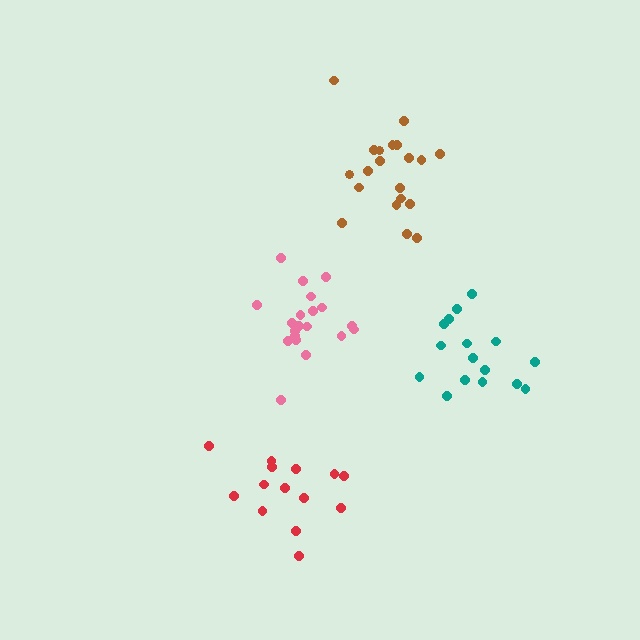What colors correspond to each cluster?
The clusters are colored: pink, teal, red, brown.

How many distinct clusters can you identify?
There are 4 distinct clusters.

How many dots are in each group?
Group 1: 20 dots, Group 2: 16 dots, Group 3: 14 dots, Group 4: 20 dots (70 total).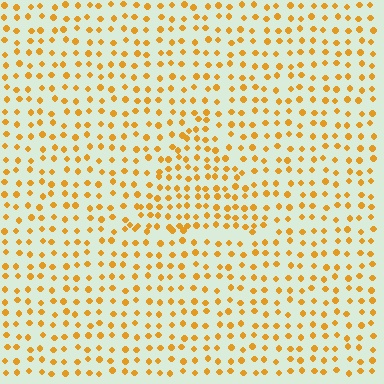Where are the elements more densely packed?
The elements are more densely packed inside the triangle boundary.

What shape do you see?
I see a triangle.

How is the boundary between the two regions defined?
The boundary is defined by a change in element density (approximately 1.5x ratio). All elements are the same color, size, and shape.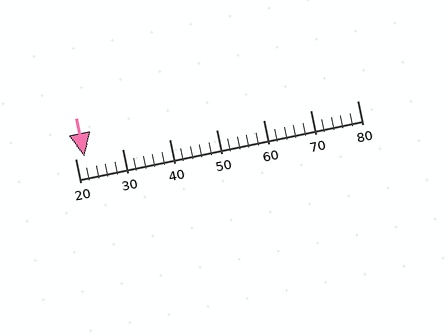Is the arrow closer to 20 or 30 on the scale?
The arrow is closer to 20.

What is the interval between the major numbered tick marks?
The major tick marks are spaced 10 units apart.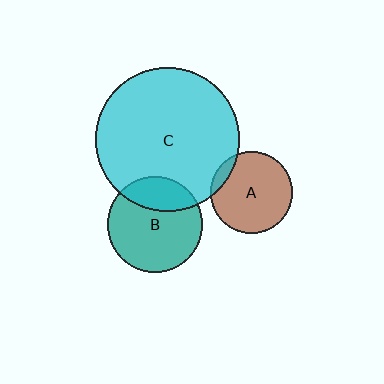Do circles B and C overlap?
Yes.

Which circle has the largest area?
Circle C (cyan).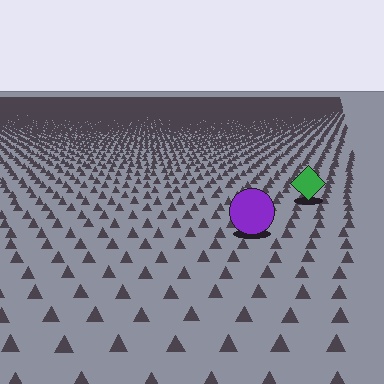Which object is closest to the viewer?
The purple circle is closest. The texture marks near it are larger and more spread out.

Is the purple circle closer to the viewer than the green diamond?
Yes. The purple circle is closer — you can tell from the texture gradient: the ground texture is coarser near it.